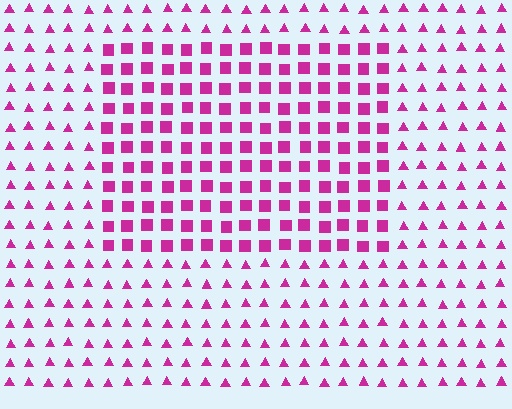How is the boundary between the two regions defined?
The boundary is defined by a change in element shape: squares inside vs. triangles outside. All elements share the same color and spacing.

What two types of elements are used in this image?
The image uses squares inside the rectangle region and triangles outside it.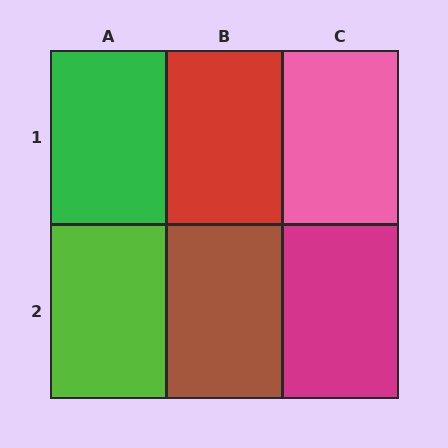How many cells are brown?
1 cell is brown.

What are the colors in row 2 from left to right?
Lime, brown, magenta.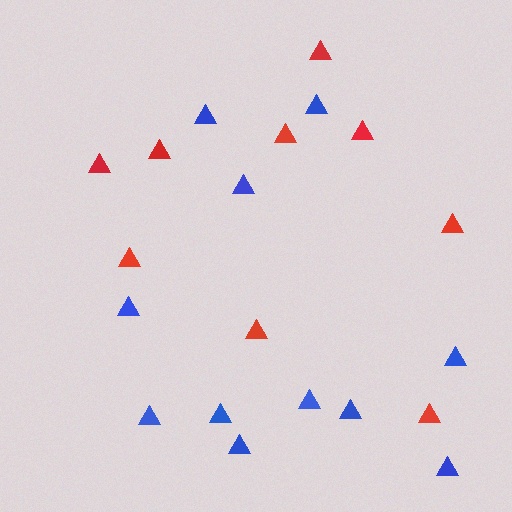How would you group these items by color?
There are 2 groups: one group of red triangles (9) and one group of blue triangles (11).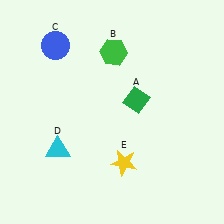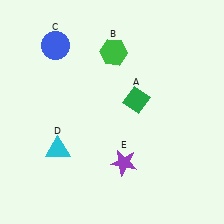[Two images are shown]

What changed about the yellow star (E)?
In Image 1, E is yellow. In Image 2, it changed to purple.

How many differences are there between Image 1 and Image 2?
There is 1 difference between the two images.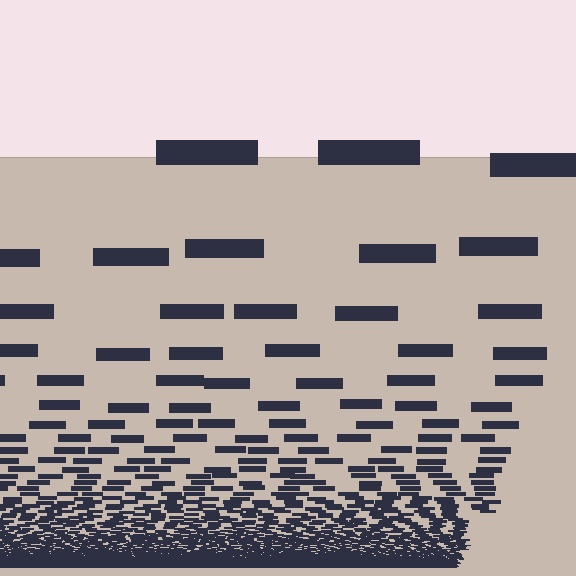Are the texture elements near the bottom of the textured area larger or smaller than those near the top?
Smaller. The gradient is inverted — elements near the bottom are smaller and denser.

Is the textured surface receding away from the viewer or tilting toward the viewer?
The surface appears to tilt toward the viewer. Texture elements get larger and sparser toward the top.